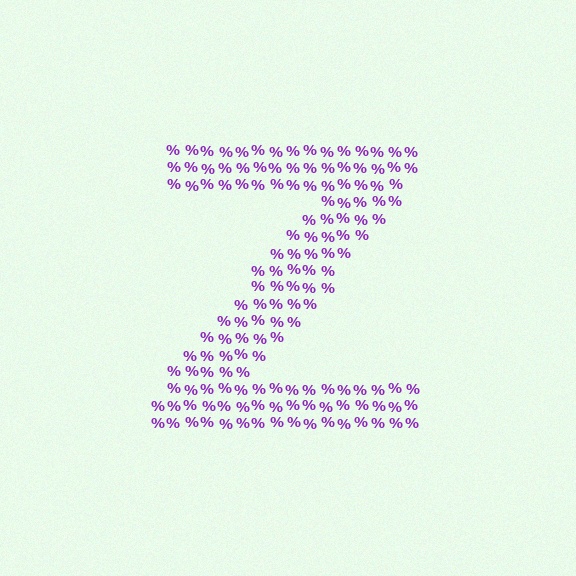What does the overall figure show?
The overall figure shows the letter Z.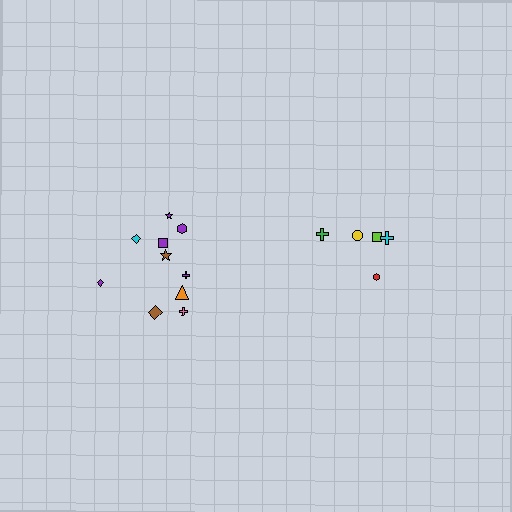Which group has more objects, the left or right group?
The left group.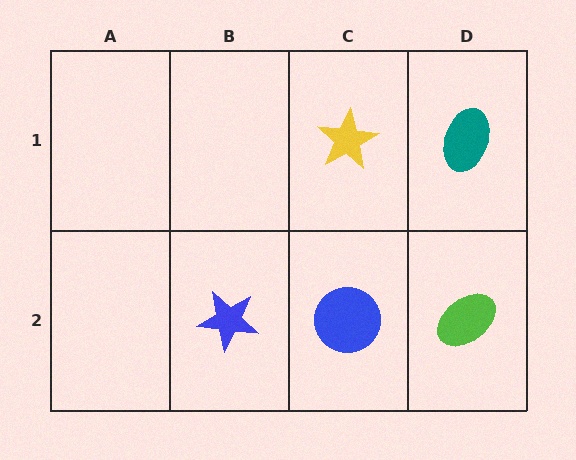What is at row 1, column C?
A yellow star.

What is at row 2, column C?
A blue circle.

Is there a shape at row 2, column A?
No, that cell is empty.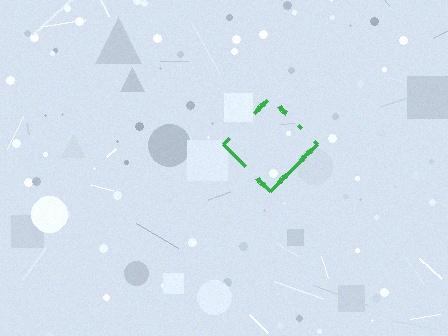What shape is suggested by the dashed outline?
The dashed outline suggests a diamond.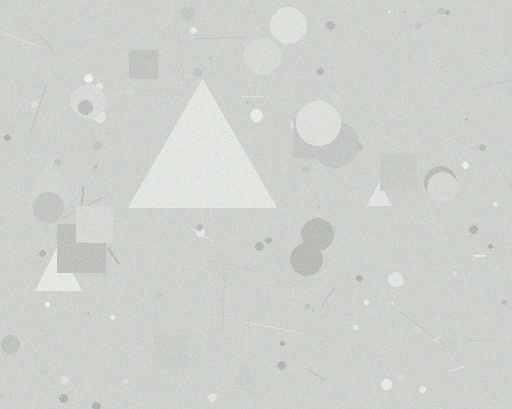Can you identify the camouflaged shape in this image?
The camouflaged shape is a triangle.